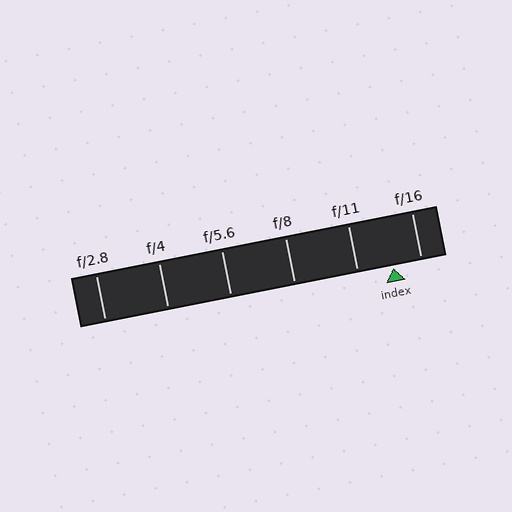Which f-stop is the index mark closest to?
The index mark is closest to f/16.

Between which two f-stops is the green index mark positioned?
The index mark is between f/11 and f/16.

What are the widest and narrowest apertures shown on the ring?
The widest aperture shown is f/2.8 and the narrowest is f/16.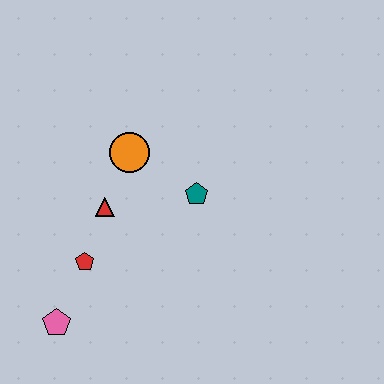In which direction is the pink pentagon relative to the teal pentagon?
The pink pentagon is to the left of the teal pentagon.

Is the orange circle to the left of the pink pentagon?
No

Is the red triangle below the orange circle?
Yes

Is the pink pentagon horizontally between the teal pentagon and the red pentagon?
No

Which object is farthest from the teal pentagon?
The pink pentagon is farthest from the teal pentagon.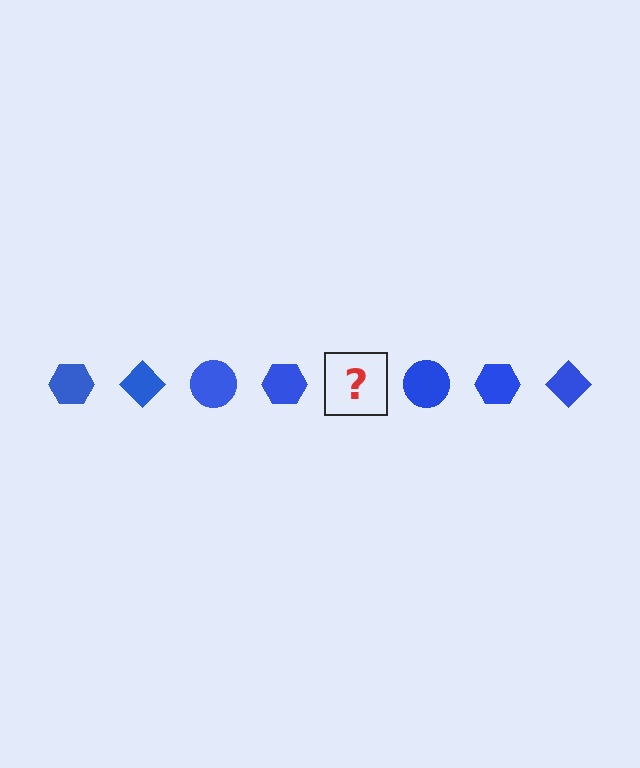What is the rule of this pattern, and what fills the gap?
The rule is that the pattern cycles through hexagon, diamond, circle shapes in blue. The gap should be filled with a blue diamond.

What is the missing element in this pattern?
The missing element is a blue diamond.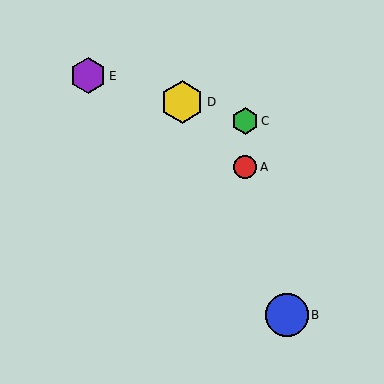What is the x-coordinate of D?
Object D is at x≈182.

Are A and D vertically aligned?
No, A is at x≈245 and D is at x≈182.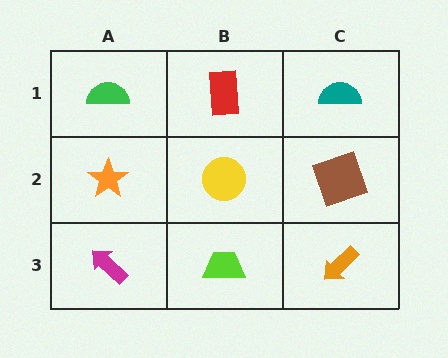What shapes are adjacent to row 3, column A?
An orange star (row 2, column A), a lime trapezoid (row 3, column B).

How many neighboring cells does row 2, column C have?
3.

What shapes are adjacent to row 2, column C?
A teal semicircle (row 1, column C), an orange arrow (row 3, column C), a yellow circle (row 2, column B).